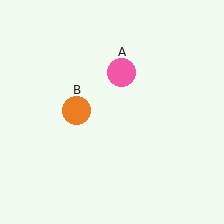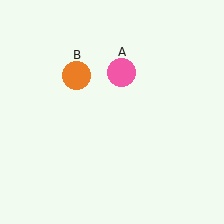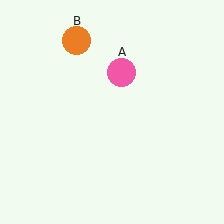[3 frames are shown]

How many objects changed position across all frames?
1 object changed position: orange circle (object B).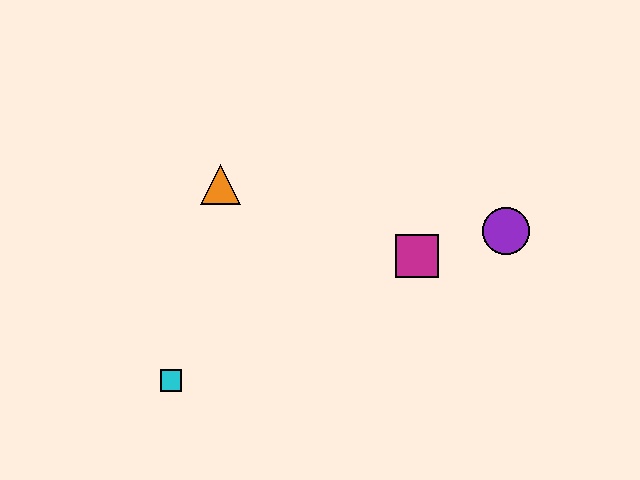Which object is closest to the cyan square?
The orange triangle is closest to the cyan square.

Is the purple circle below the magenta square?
No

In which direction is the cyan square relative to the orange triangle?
The cyan square is below the orange triangle.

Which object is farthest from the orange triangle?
The purple circle is farthest from the orange triangle.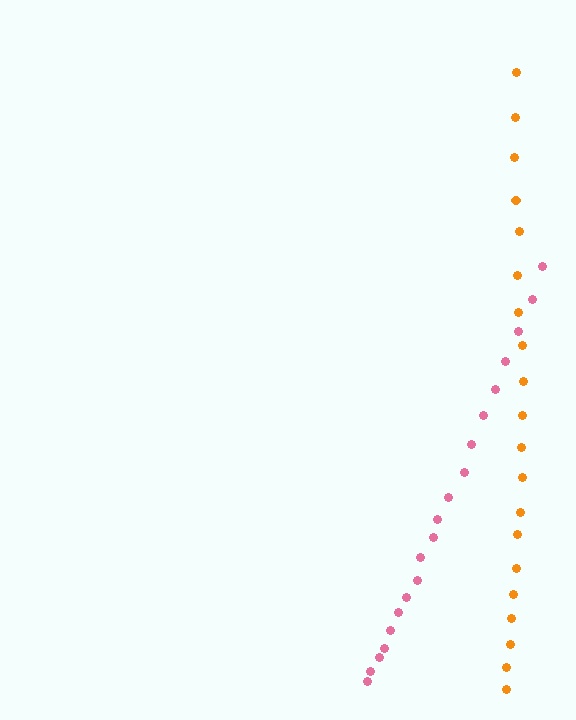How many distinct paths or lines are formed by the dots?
There are 2 distinct paths.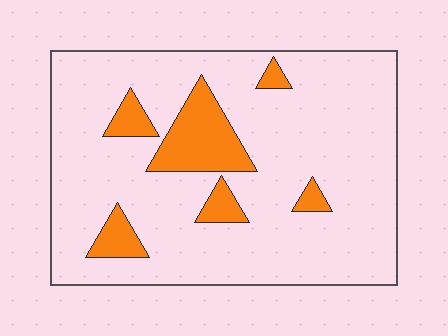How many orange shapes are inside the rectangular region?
6.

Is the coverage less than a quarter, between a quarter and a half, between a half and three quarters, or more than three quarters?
Less than a quarter.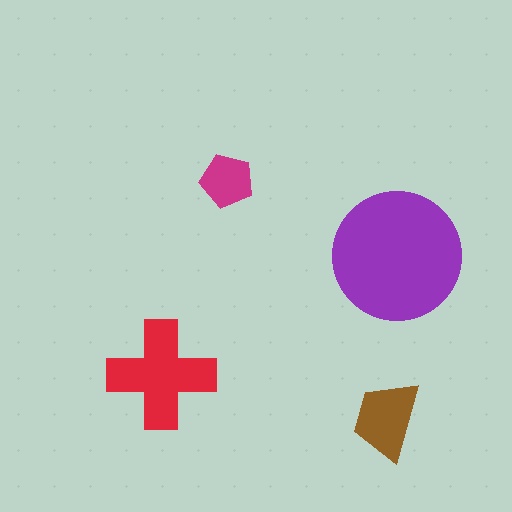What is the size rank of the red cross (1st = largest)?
2nd.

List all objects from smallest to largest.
The magenta pentagon, the brown trapezoid, the red cross, the purple circle.